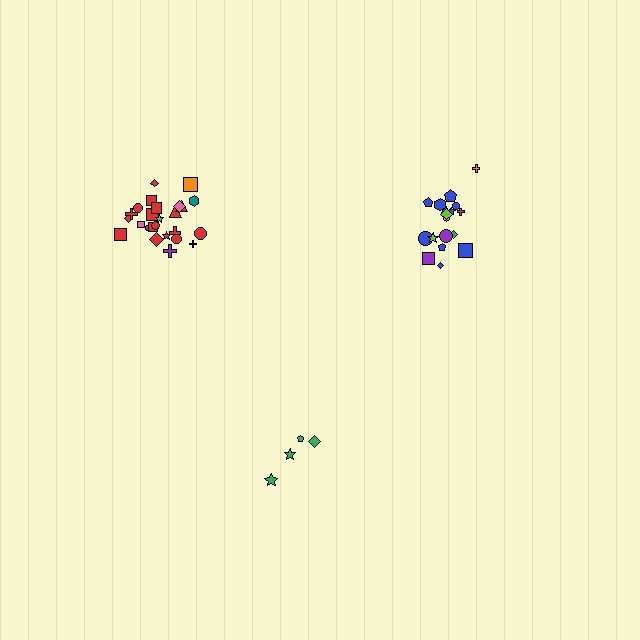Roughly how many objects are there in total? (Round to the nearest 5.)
Roughly 45 objects in total.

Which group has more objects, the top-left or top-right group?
The top-left group.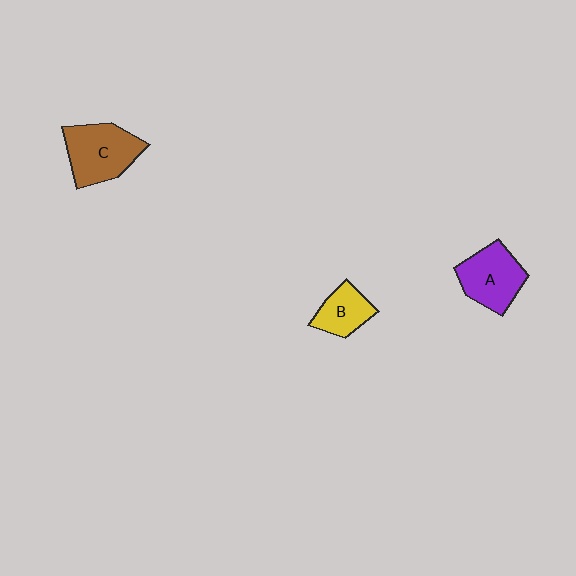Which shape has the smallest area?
Shape B (yellow).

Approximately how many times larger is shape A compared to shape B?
Approximately 1.5 times.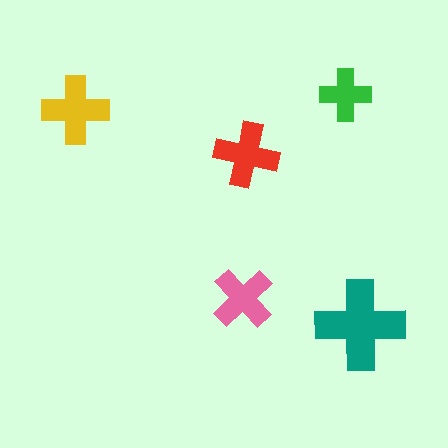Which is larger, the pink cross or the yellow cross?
The yellow one.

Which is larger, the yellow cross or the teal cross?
The teal one.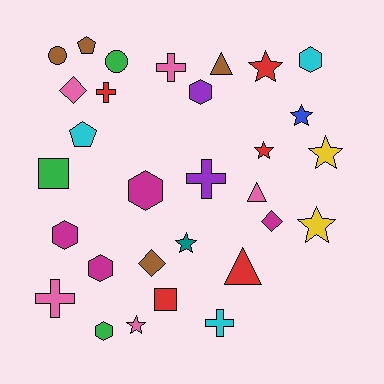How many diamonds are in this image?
There are 3 diamonds.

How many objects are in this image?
There are 30 objects.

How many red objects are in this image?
There are 5 red objects.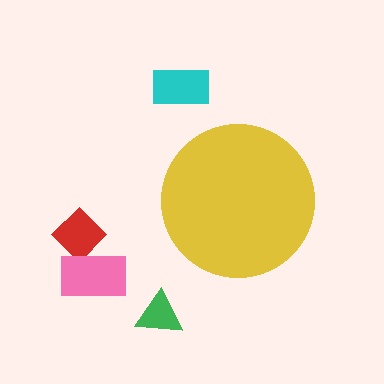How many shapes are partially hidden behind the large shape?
0 shapes are partially hidden.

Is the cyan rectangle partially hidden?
No, the cyan rectangle is fully visible.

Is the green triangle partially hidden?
No, the green triangle is fully visible.